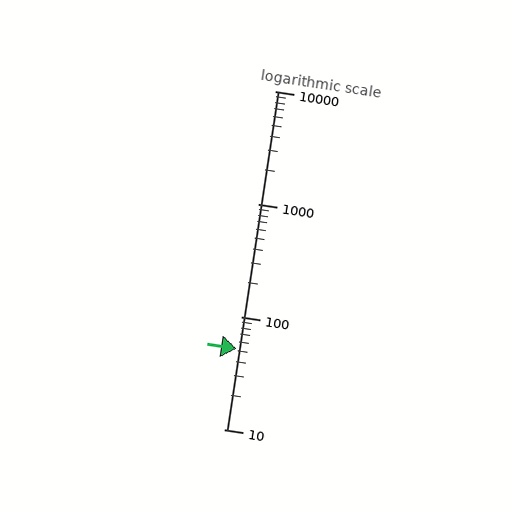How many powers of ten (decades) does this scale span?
The scale spans 3 decades, from 10 to 10000.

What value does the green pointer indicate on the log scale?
The pointer indicates approximately 52.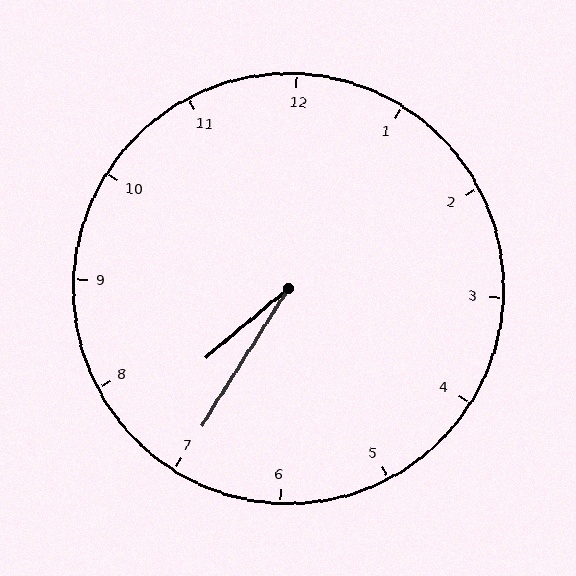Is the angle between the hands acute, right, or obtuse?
It is acute.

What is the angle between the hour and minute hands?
Approximately 18 degrees.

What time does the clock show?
7:35.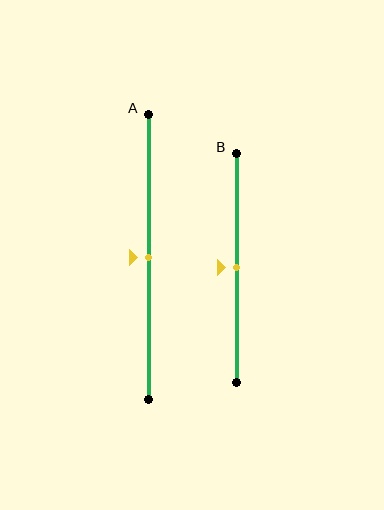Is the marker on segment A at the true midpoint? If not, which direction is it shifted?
Yes, the marker on segment A is at the true midpoint.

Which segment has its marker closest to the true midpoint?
Segment A has its marker closest to the true midpoint.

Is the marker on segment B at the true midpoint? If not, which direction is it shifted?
Yes, the marker on segment B is at the true midpoint.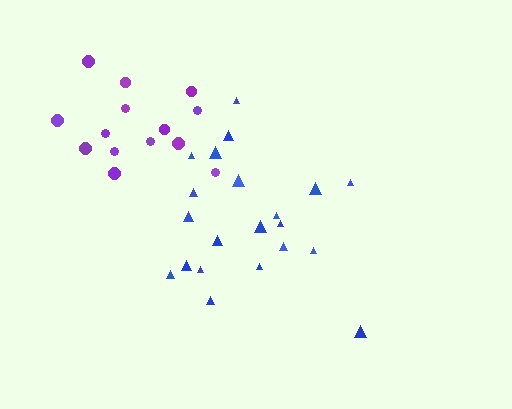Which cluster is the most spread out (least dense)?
Blue.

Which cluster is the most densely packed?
Purple.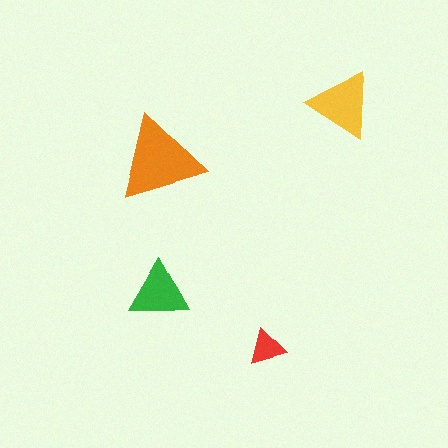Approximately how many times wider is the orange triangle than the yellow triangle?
About 1.5 times wider.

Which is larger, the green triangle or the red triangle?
The green one.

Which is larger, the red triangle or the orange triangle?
The orange one.